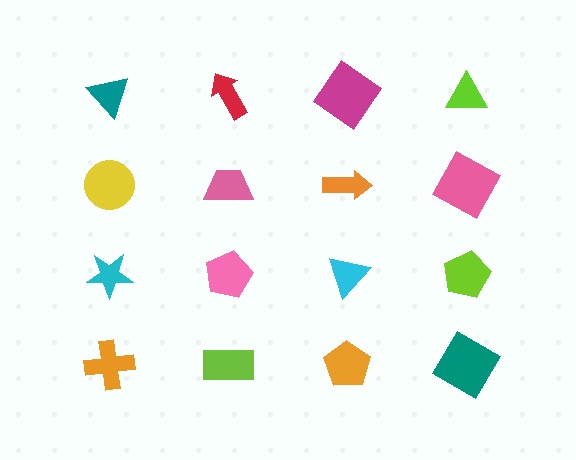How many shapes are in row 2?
4 shapes.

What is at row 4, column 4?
A teal diamond.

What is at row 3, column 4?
A lime pentagon.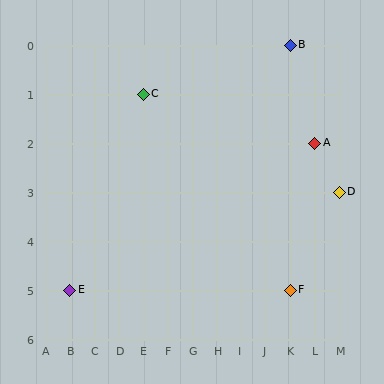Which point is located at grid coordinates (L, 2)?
Point A is at (L, 2).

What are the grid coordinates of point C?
Point C is at grid coordinates (E, 1).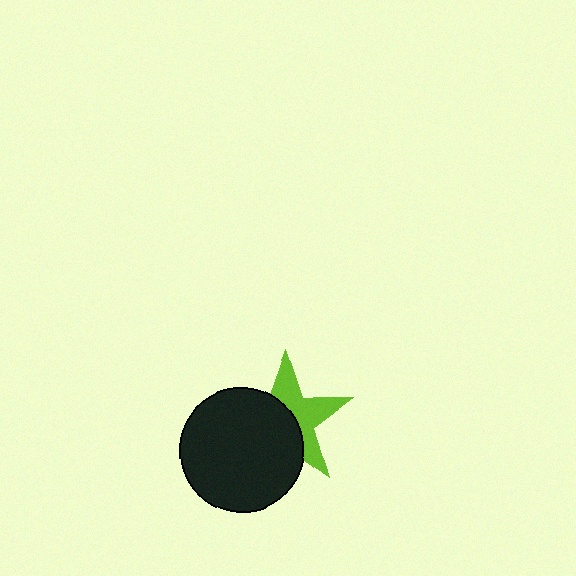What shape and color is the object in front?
The object in front is a black circle.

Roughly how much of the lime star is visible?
About half of it is visible (roughly 47%).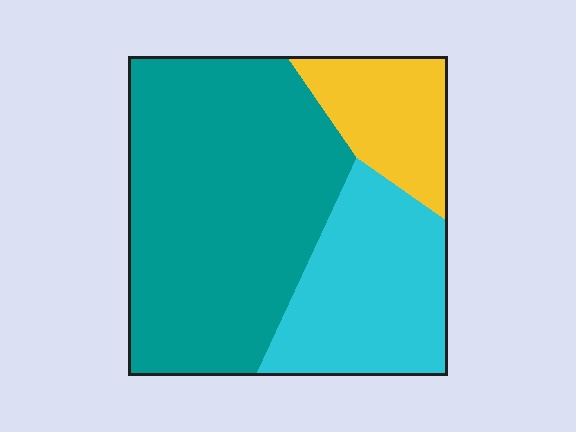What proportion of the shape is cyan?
Cyan covers 27% of the shape.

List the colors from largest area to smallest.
From largest to smallest: teal, cyan, yellow.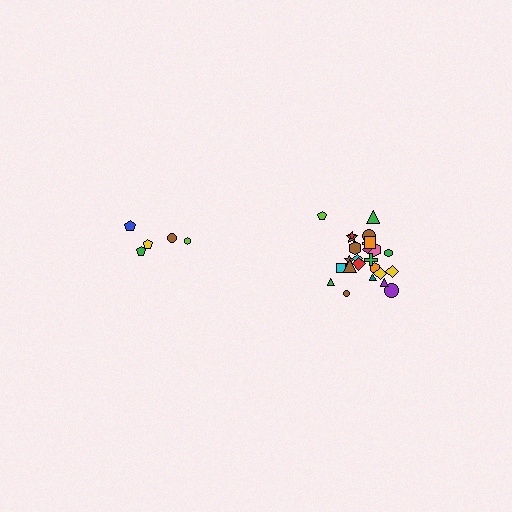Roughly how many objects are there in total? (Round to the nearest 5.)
Roughly 30 objects in total.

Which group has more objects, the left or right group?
The right group.